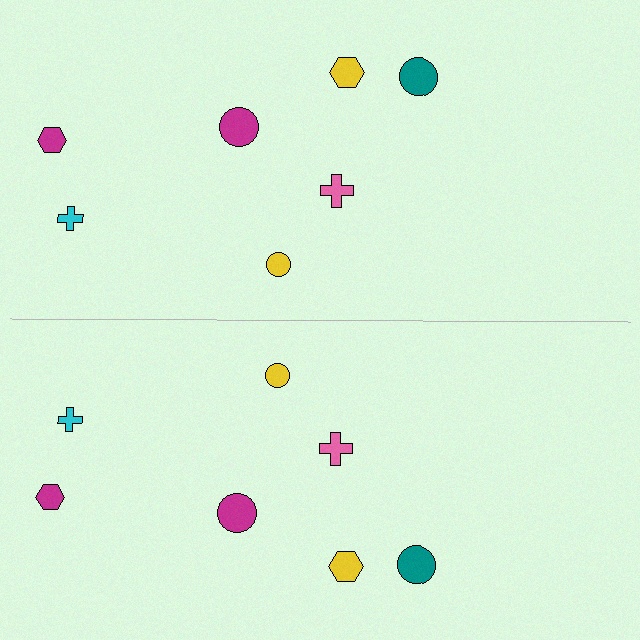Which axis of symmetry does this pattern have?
The pattern has a horizontal axis of symmetry running through the center of the image.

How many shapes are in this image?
There are 14 shapes in this image.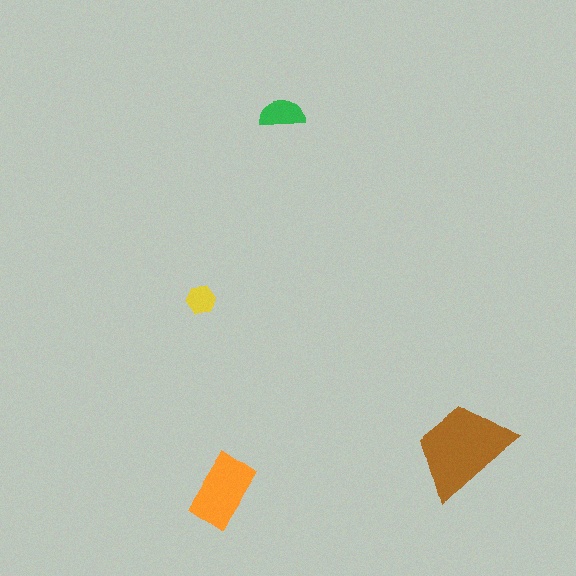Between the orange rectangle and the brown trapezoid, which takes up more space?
The brown trapezoid.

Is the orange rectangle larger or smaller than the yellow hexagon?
Larger.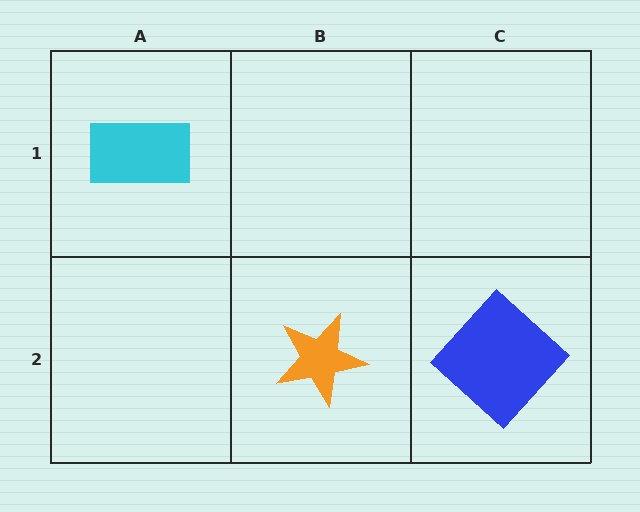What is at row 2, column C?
A blue diamond.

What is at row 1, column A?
A cyan rectangle.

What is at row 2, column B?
An orange star.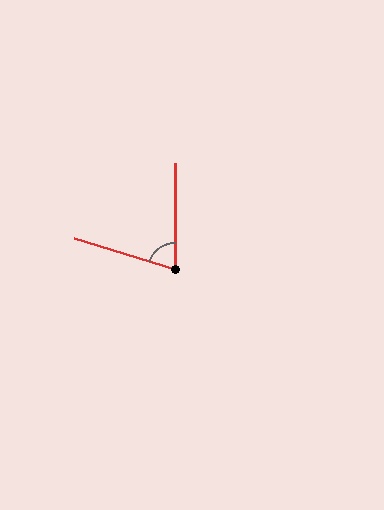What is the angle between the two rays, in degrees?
Approximately 73 degrees.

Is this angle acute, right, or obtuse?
It is acute.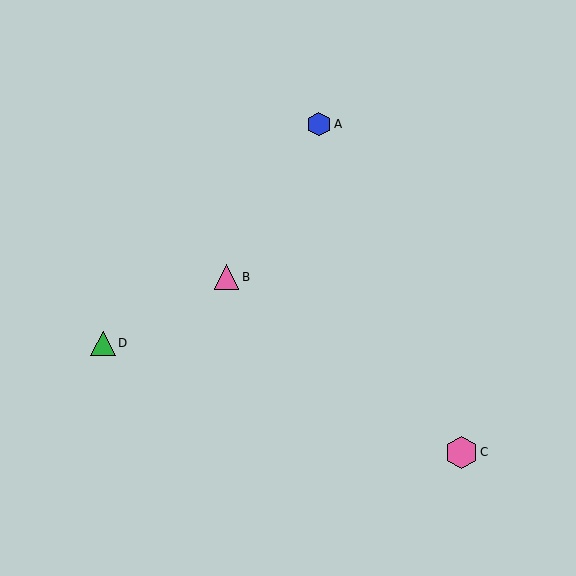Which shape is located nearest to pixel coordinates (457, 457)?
The pink hexagon (labeled C) at (461, 452) is nearest to that location.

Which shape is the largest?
The pink hexagon (labeled C) is the largest.